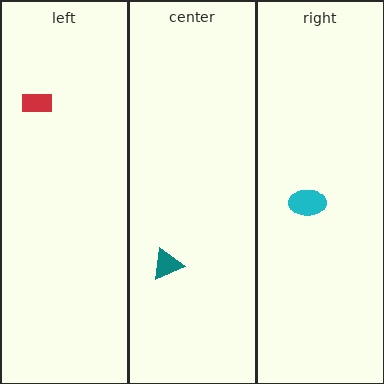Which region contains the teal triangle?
The center region.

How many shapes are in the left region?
1.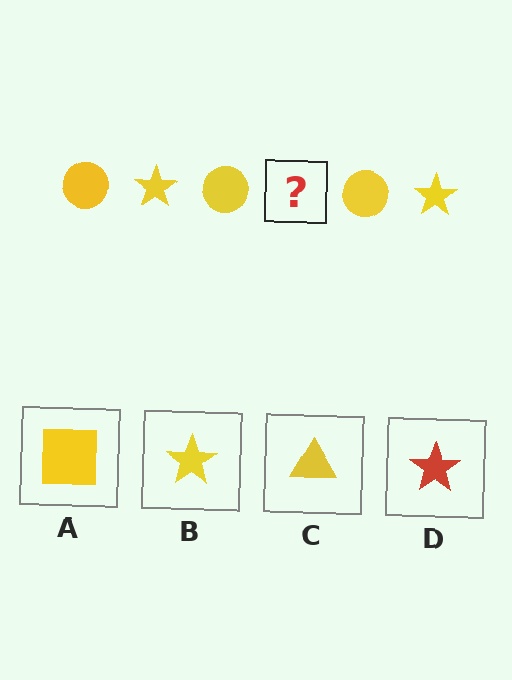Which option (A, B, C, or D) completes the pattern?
B.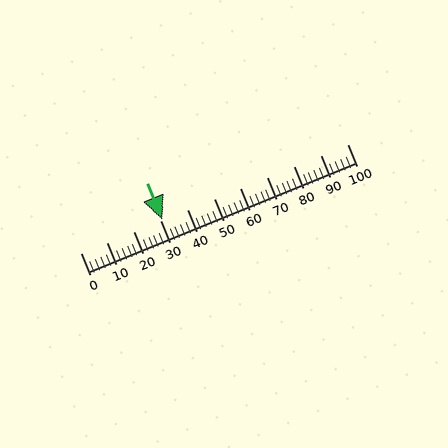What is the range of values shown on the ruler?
The ruler shows values from 0 to 100.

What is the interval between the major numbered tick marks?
The major tick marks are spaced 10 units apart.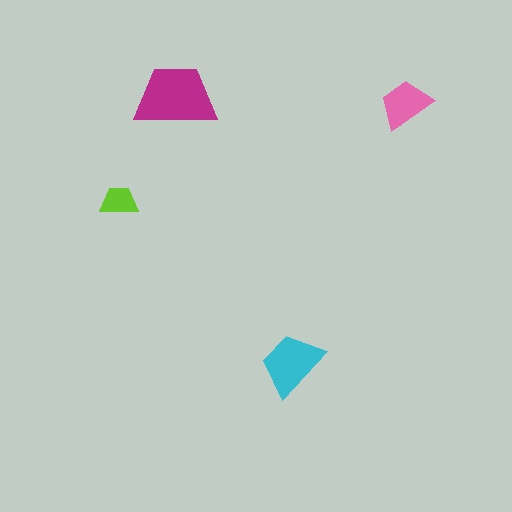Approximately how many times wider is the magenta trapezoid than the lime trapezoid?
About 2 times wider.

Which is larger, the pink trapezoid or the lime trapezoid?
The pink one.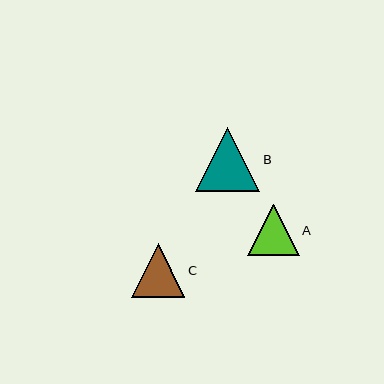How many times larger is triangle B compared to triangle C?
Triangle B is approximately 1.2 times the size of triangle C.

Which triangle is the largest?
Triangle B is the largest with a size of approximately 65 pixels.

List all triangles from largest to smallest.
From largest to smallest: B, C, A.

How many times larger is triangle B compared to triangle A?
Triangle B is approximately 1.3 times the size of triangle A.